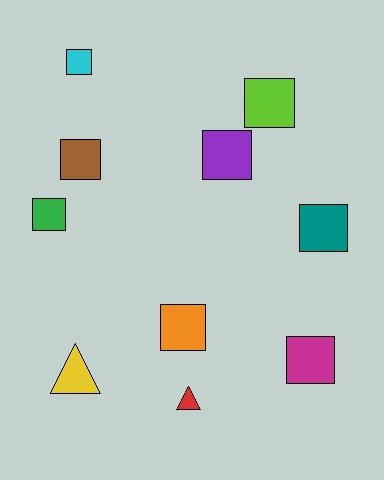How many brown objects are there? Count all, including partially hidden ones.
There is 1 brown object.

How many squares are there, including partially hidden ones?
There are 8 squares.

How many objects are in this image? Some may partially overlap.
There are 10 objects.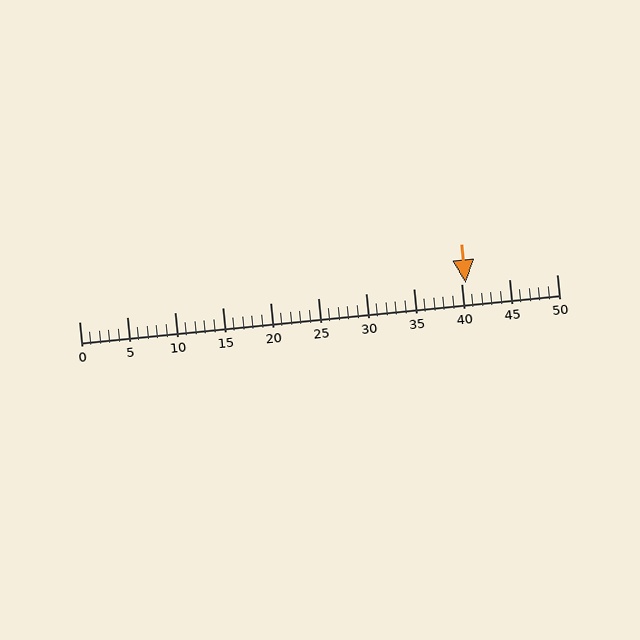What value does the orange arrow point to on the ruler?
The orange arrow points to approximately 40.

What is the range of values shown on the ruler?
The ruler shows values from 0 to 50.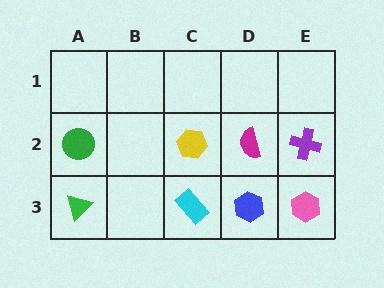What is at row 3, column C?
A cyan rectangle.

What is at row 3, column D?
A blue hexagon.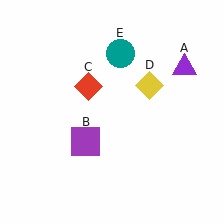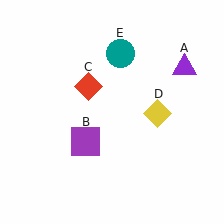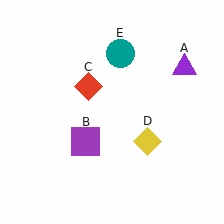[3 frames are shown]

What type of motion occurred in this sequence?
The yellow diamond (object D) rotated clockwise around the center of the scene.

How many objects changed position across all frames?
1 object changed position: yellow diamond (object D).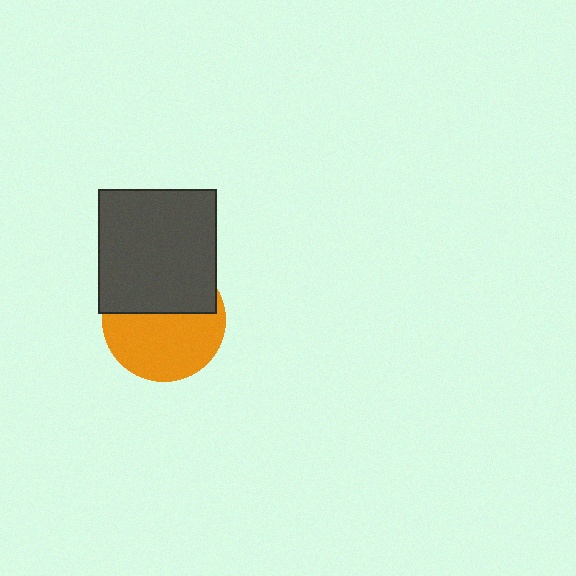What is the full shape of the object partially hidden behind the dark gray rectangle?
The partially hidden object is an orange circle.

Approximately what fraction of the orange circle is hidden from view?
Roughly 42% of the orange circle is hidden behind the dark gray rectangle.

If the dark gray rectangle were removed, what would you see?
You would see the complete orange circle.